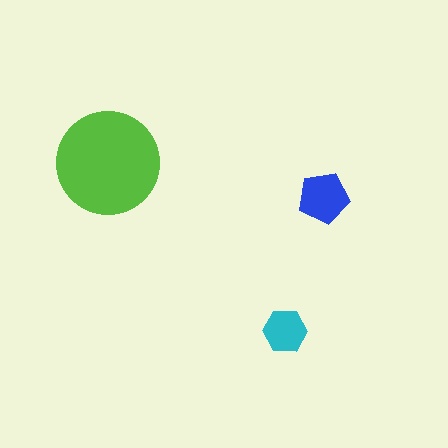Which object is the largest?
The lime circle.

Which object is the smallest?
The cyan hexagon.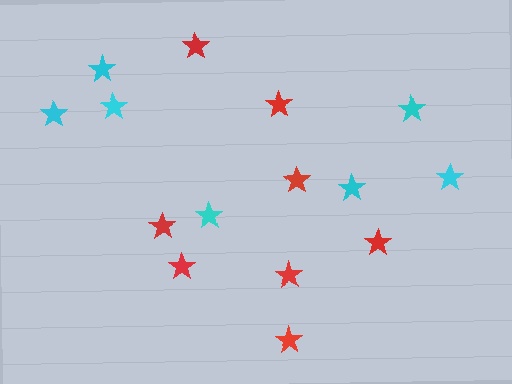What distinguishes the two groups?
There are 2 groups: one group of cyan stars (7) and one group of red stars (8).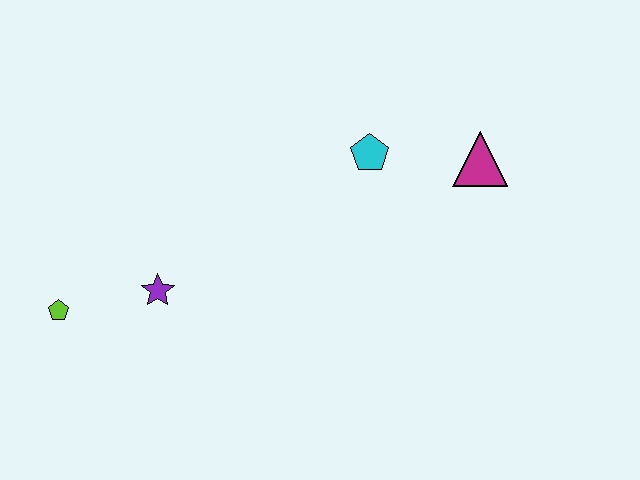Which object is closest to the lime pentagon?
The purple star is closest to the lime pentagon.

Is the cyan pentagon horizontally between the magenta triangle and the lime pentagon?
Yes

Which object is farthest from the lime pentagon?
The magenta triangle is farthest from the lime pentagon.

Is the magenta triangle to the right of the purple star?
Yes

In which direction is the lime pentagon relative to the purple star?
The lime pentagon is to the left of the purple star.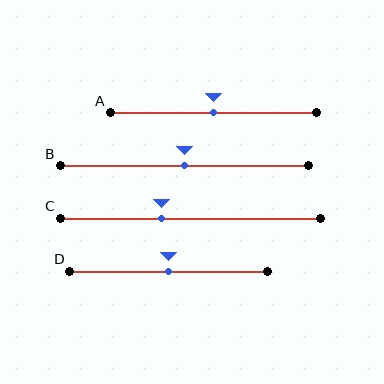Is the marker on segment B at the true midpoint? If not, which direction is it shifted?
Yes, the marker on segment B is at the true midpoint.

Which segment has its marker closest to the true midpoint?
Segment A has its marker closest to the true midpoint.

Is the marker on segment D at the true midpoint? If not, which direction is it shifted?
Yes, the marker on segment D is at the true midpoint.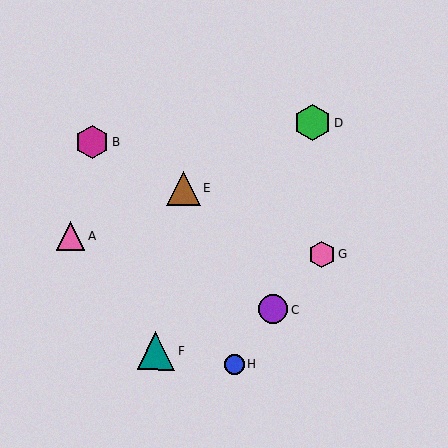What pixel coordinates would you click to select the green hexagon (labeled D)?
Click at (312, 122) to select the green hexagon D.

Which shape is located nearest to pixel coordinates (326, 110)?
The green hexagon (labeled D) at (312, 122) is nearest to that location.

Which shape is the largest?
The teal triangle (labeled F) is the largest.